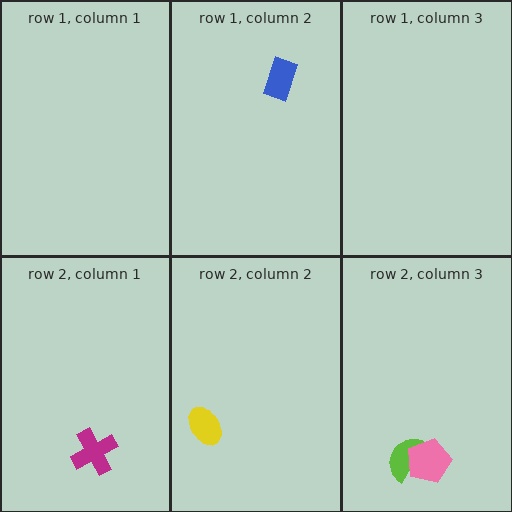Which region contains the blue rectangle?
The row 1, column 2 region.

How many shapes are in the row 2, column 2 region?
1.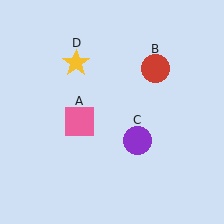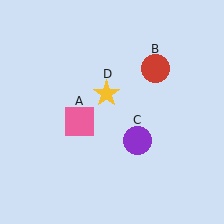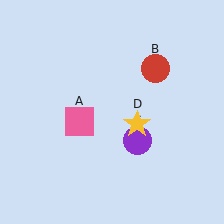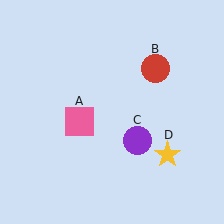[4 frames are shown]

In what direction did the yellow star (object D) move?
The yellow star (object D) moved down and to the right.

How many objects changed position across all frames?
1 object changed position: yellow star (object D).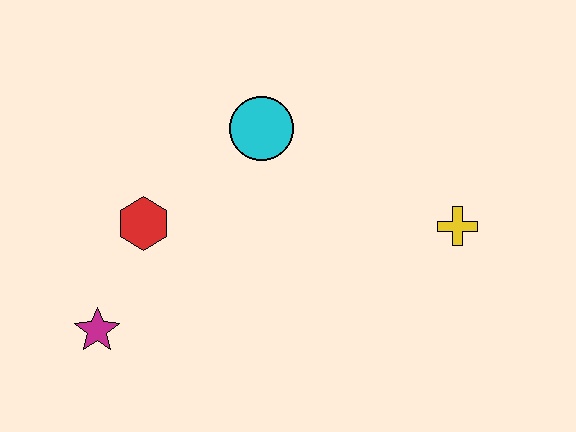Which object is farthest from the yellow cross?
The magenta star is farthest from the yellow cross.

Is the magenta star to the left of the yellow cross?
Yes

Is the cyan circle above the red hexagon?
Yes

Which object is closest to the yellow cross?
The cyan circle is closest to the yellow cross.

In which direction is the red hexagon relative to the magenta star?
The red hexagon is above the magenta star.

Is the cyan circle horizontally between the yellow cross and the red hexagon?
Yes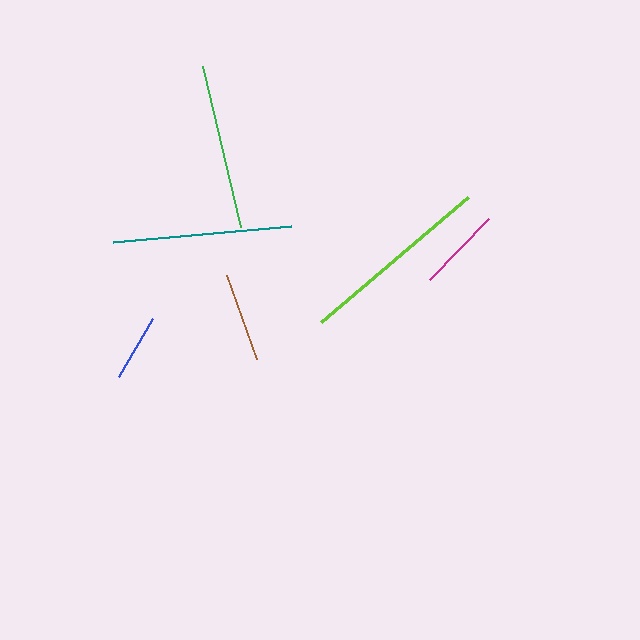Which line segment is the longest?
The lime line is the longest at approximately 192 pixels.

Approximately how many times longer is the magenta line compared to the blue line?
The magenta line is approximately 1.3 times the length of the blue line.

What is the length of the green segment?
The green segment is approximately 165 pixels long.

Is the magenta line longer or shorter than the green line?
The green line is longer than the magenta line.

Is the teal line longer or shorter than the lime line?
The lime line is longer than the teal line.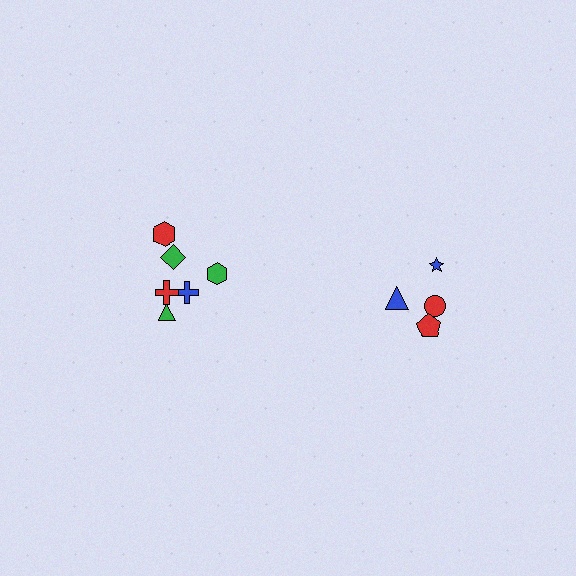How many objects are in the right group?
There are 4 objects.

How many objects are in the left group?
There are 6 objects.